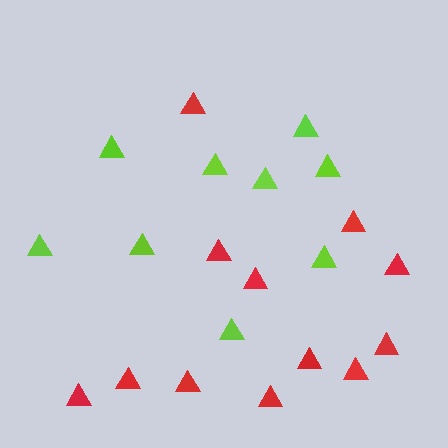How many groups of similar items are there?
There are 2 groups: one group of lime triangles (9) and one group of red triangles (12).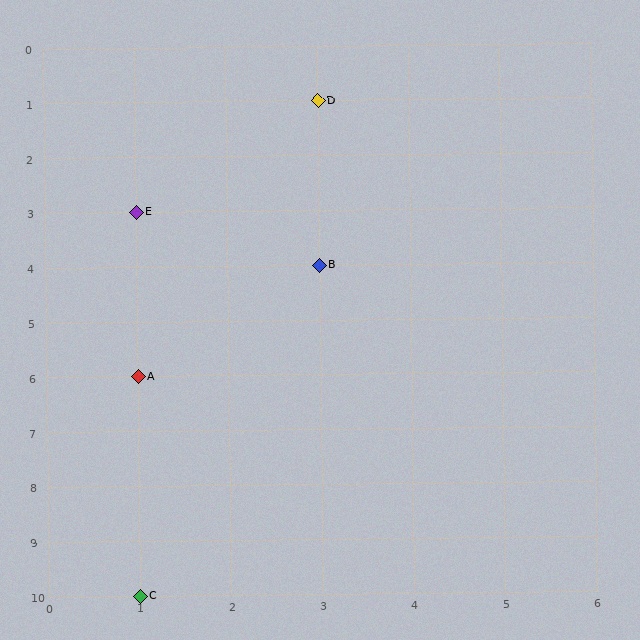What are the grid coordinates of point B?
Point B is at grid coordinates (3, 4).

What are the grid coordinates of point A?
Point A is at grid coordinates (1, 6).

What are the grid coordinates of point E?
Point E is at grid coordinates (1, 3).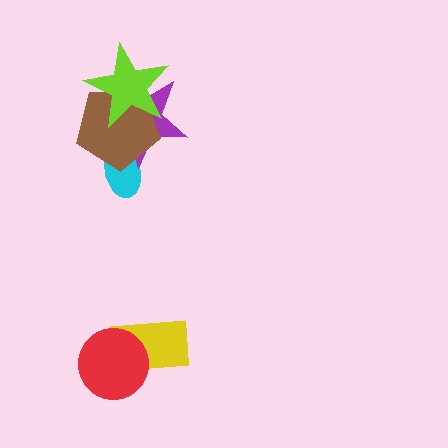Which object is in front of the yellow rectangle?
The red circle is in front of the yellow rectangle.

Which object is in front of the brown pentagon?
The lime star is in front of the brown pentagon.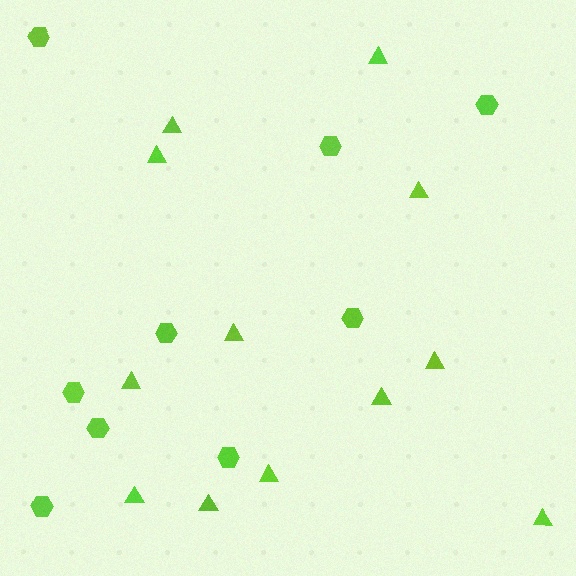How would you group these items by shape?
There are 2 groups: one group of hexagons (9) and one group of triangles (12).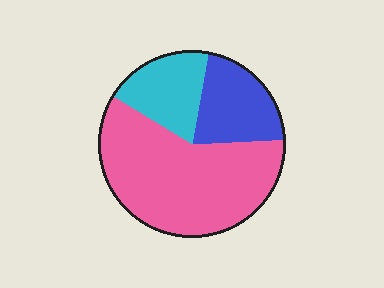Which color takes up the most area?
Pink, at roughly 60%.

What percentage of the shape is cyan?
Cyan covers around 20% of the shape.